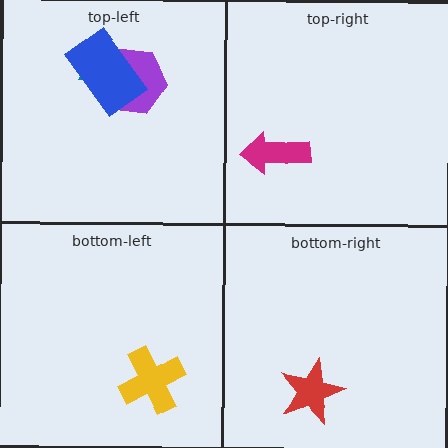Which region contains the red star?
The bottom-right region.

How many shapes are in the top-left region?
3.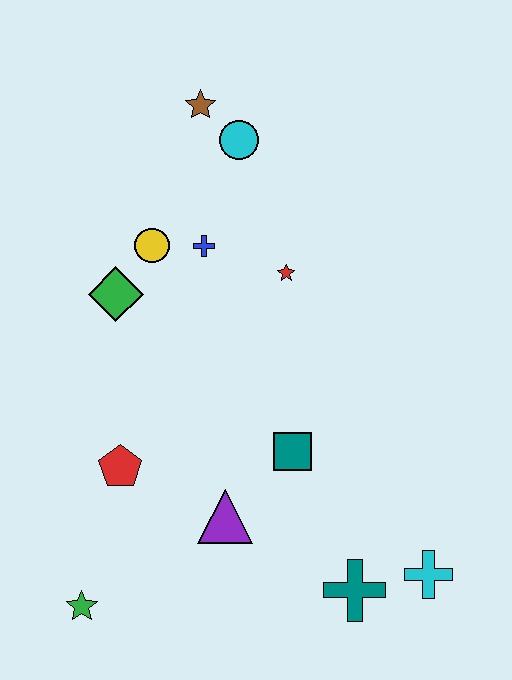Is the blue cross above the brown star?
No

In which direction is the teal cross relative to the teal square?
The teal cross is below the teal square.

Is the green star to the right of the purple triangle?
No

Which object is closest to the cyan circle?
The brown star is closest to the cyan circle.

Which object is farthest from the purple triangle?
The brown star is farthest from the purple triangle.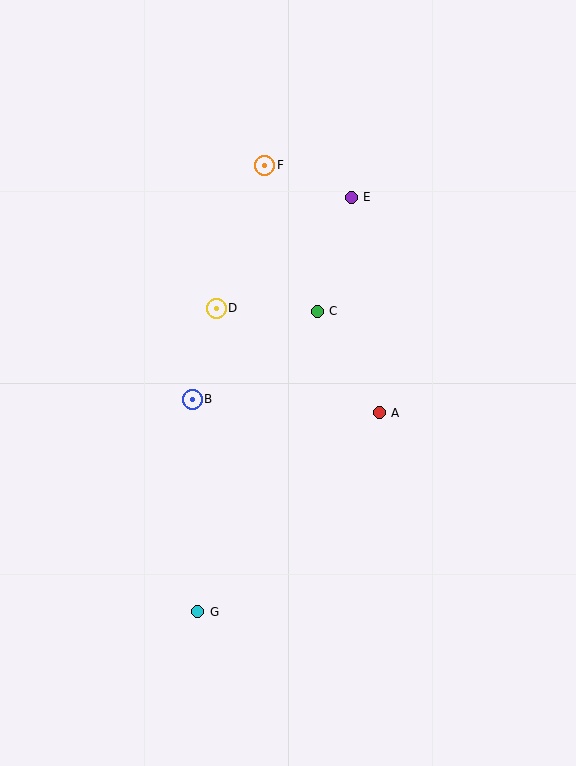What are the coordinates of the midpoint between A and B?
The midpoint between A and B is at (286, 406).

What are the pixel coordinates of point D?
Point D is at (216, 308).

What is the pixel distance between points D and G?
The distance between D and G is 304 pixels.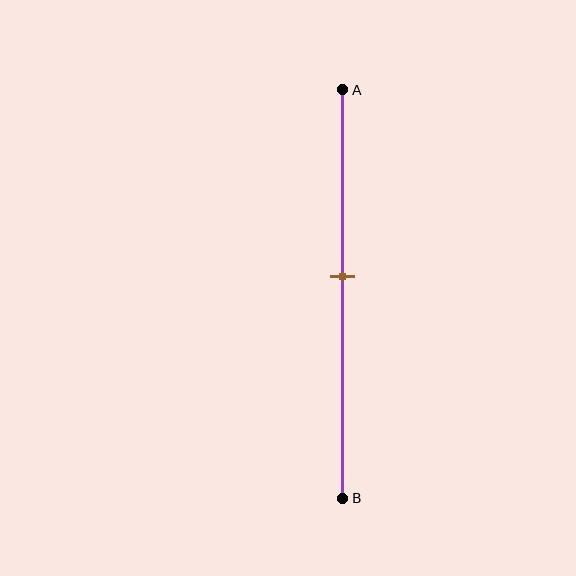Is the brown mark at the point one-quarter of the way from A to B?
No, the mark is at about 45% from A, not at the 25% one-quarter point.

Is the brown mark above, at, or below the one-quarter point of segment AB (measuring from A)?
The brown mark is below the one-quarter point of segment AB.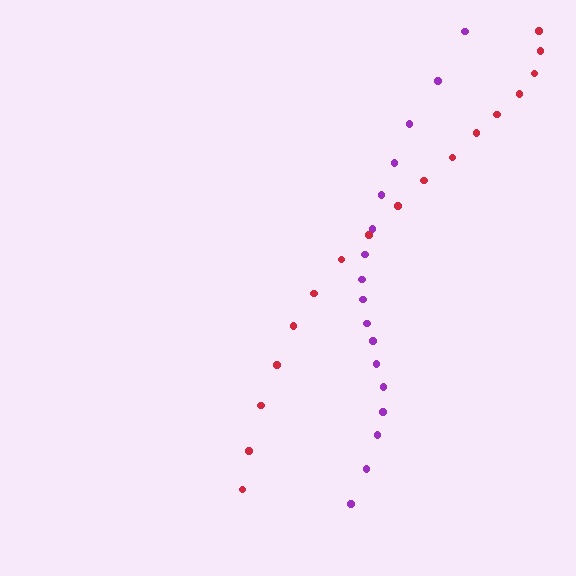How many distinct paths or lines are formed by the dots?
There are 2 distinct paths.